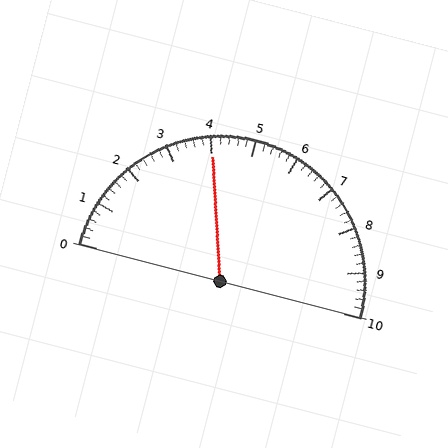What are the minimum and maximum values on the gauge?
The gauge ranges from 0 to 10.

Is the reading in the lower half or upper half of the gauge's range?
The reading is in the lower half of the range (0 to 10).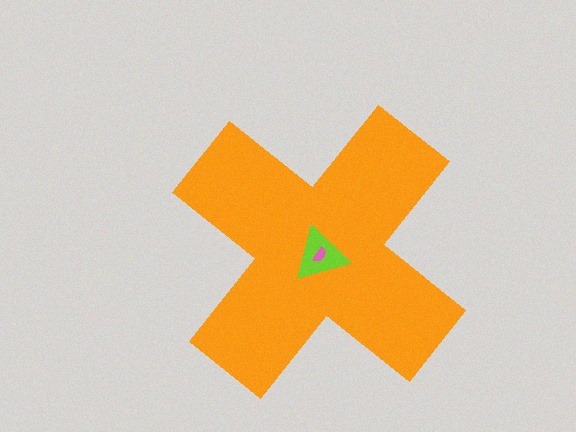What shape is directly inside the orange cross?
The lime triangle.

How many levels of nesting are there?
3.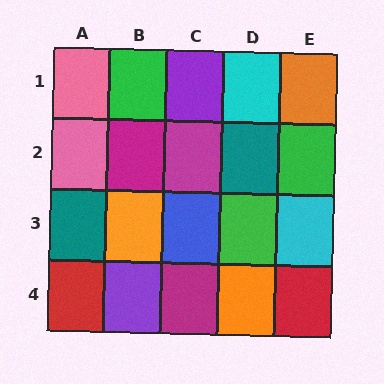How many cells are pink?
2 cells are pink.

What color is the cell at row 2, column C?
Magenta.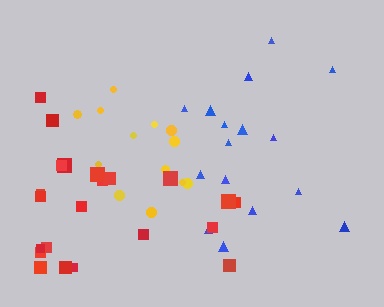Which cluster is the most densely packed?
Yellow.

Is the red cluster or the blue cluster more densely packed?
Red.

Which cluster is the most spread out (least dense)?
Blue.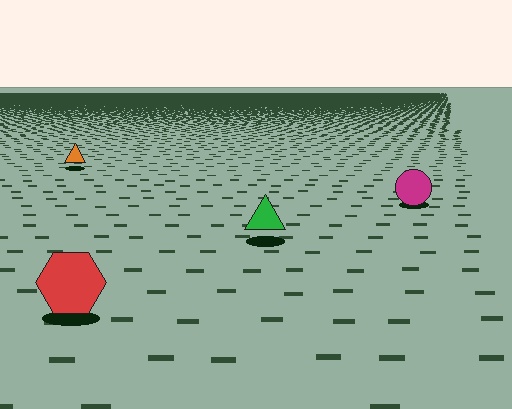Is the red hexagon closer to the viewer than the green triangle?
Yes. The red hexagon is closer — you can tell from the texture gradient: the ground texture is coarser near it.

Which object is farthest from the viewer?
The orange triangle is farthest from the viewer. It appears smaller and the ground texture around it is denser.